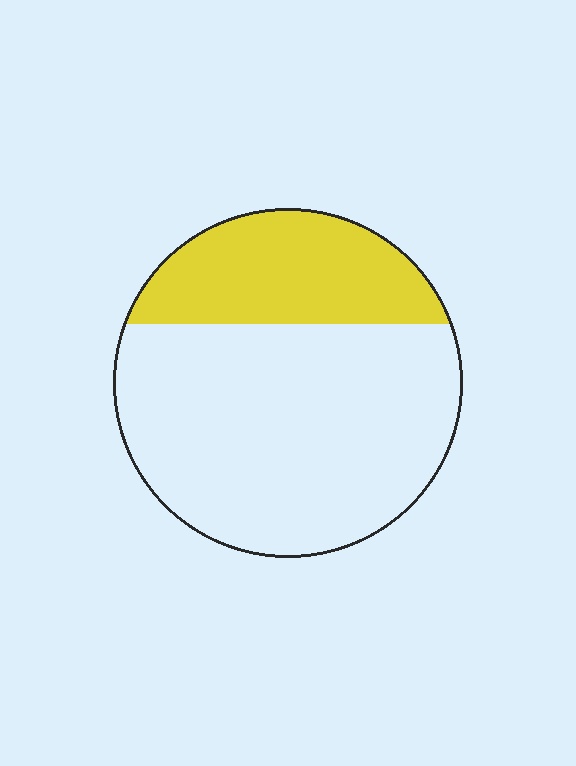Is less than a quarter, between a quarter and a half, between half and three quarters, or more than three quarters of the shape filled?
Between a quarter and a half.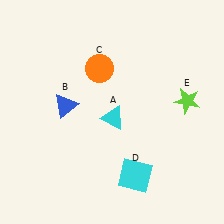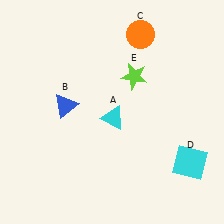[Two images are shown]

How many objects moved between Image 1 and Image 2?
3 objects moved between the two images.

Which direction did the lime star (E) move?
The lime star (E) moved left.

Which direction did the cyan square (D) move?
The cyan square (D) moved right.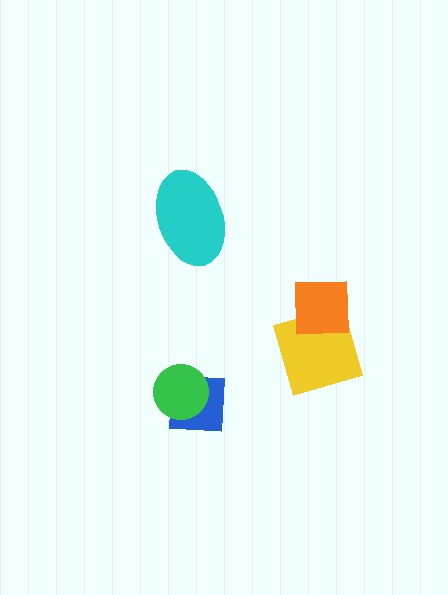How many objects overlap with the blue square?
1 object overlaps with the blue square.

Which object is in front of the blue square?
The green circle is in front of the blue square.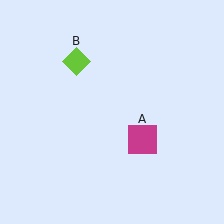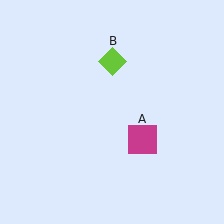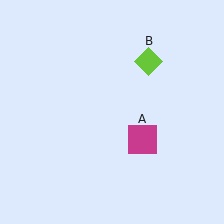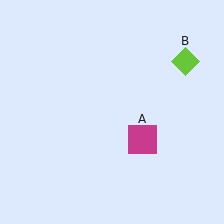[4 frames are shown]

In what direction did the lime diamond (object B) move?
The lime diamond (object B) moved right.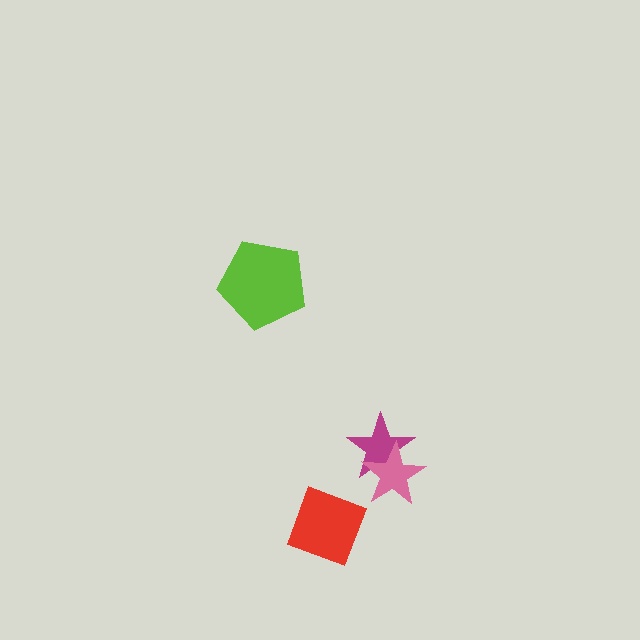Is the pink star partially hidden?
No, no other shape covers it.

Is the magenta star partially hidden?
Yes, it is partially covered by another shape.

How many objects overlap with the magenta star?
1 object overlaps with the magenta star.